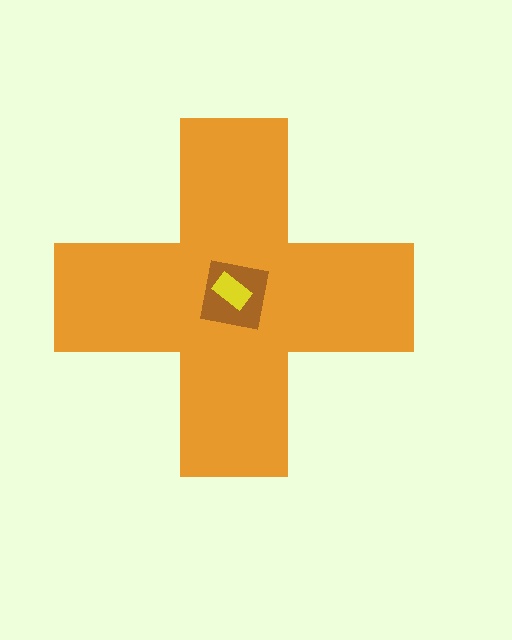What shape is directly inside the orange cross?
The brown square.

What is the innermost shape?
The yellow rectangle.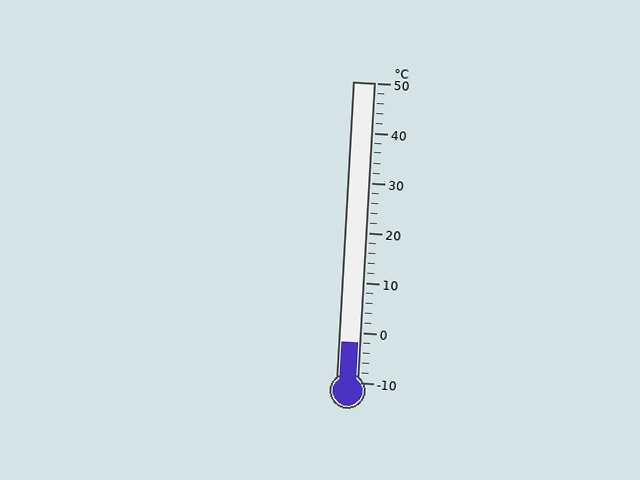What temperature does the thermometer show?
The thermometer shows approximately -2°C.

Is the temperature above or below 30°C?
The temperature is below 30°C.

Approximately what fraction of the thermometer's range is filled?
The thermometer is filled to approximately 15% of its range.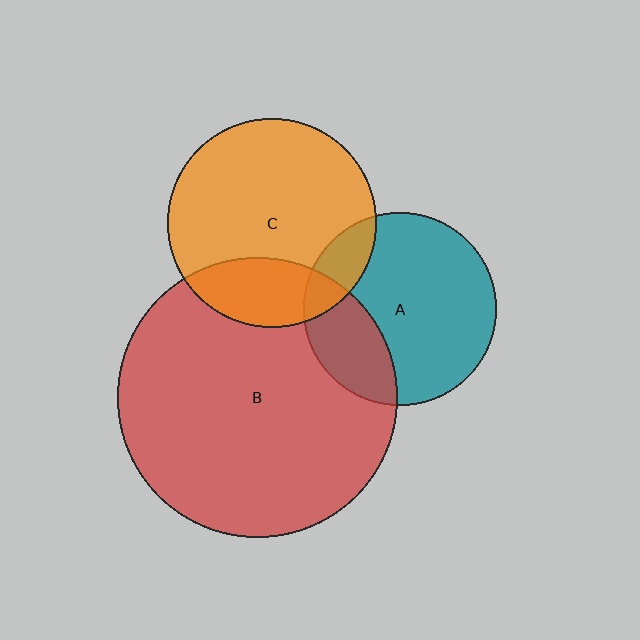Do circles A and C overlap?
Yes.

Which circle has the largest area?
Circle B (red).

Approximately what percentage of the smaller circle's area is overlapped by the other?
Approximately 15%.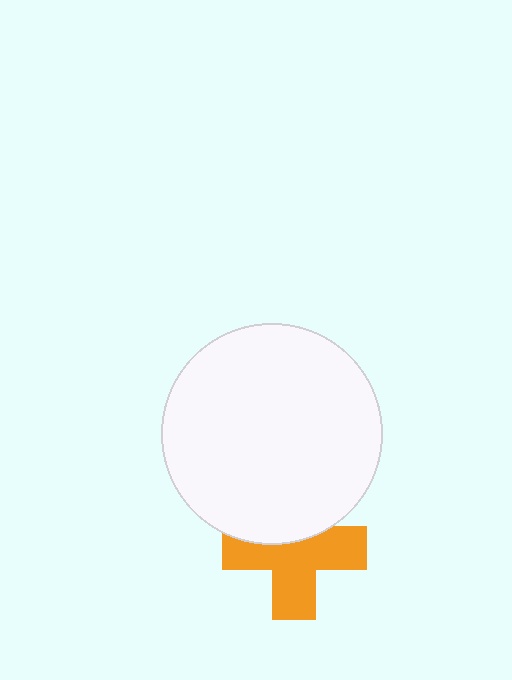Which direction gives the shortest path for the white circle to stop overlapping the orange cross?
Moving up gives the shortest separation.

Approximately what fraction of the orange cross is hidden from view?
Roughly 35% of the orange cross is hidden behind the white circle.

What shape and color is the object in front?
The object in front is a white circle.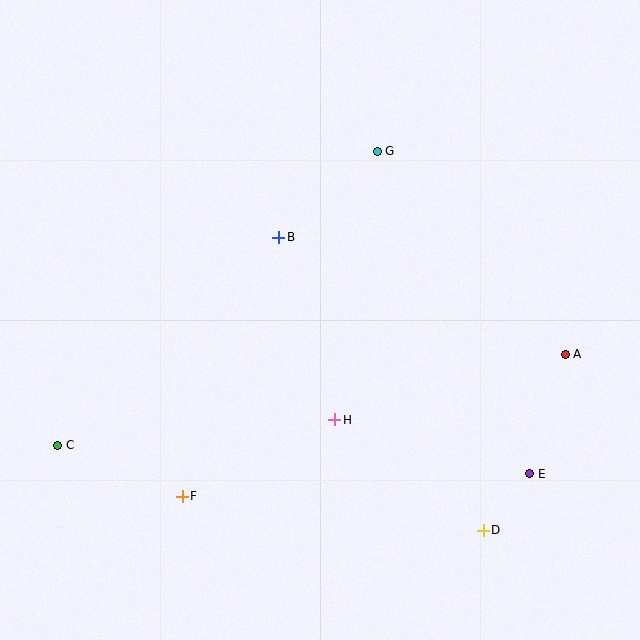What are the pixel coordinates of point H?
Point H is at (335, 420).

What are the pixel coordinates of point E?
Point E is at (530, 474).